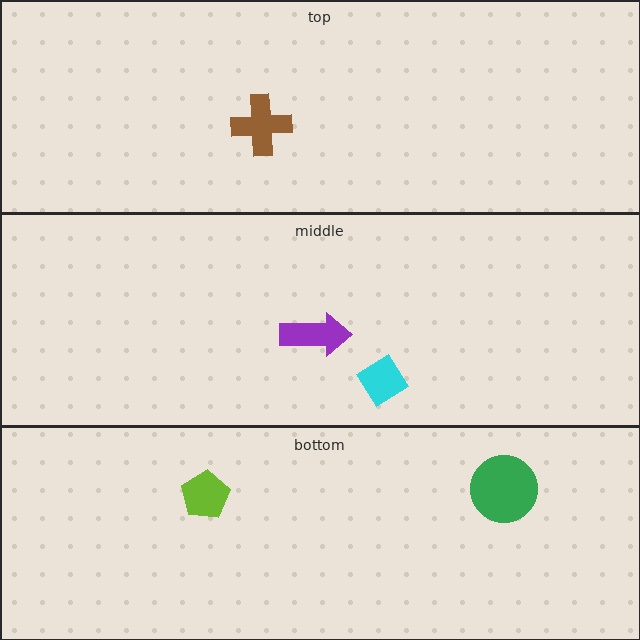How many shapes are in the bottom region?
2.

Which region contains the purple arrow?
The middle region.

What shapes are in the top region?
The brown cross.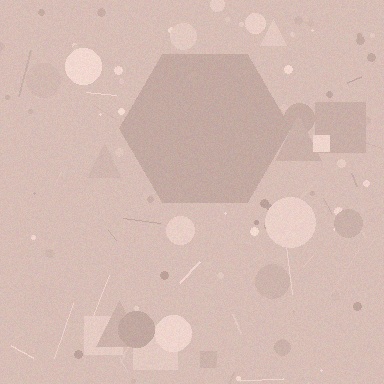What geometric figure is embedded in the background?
A hexagon is embedded in the background.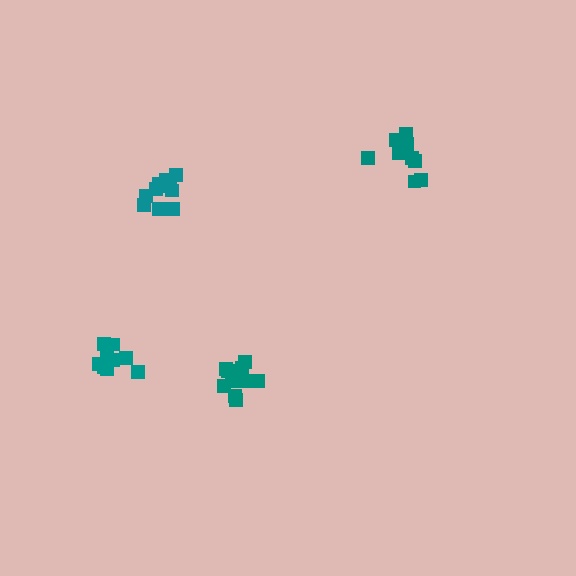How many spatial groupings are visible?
There are 4 spatial groupings.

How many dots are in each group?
Group 1: 9 dots, Group 2: 13 dots, Group 3: 12 dots, Group 4: 9 dots (43 total).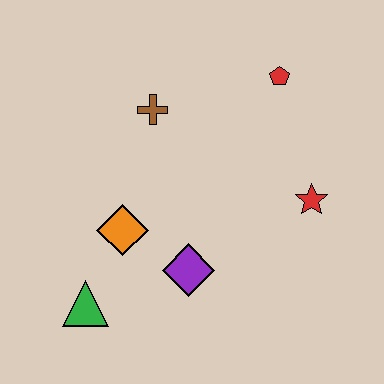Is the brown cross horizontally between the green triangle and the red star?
Yes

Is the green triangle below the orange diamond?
Yes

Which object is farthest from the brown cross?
The green triangle is farthest from the brown cross.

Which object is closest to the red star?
The red pentagon is closest to the red star.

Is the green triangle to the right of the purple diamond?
No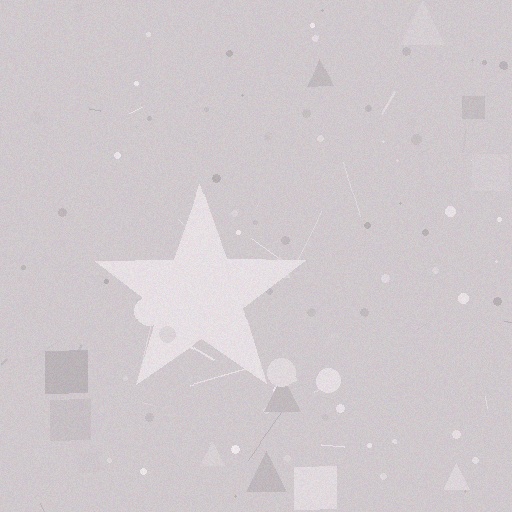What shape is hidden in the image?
A star is hidden in the image.